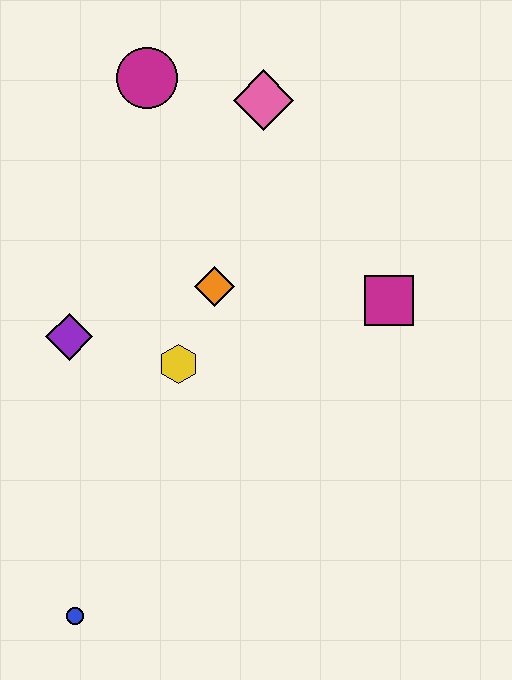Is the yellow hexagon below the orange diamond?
Yes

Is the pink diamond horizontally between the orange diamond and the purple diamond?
No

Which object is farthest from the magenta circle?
The blue circle is farthest from the magenta circle.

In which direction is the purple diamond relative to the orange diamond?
The purple diamond is to the left of the orange diamond.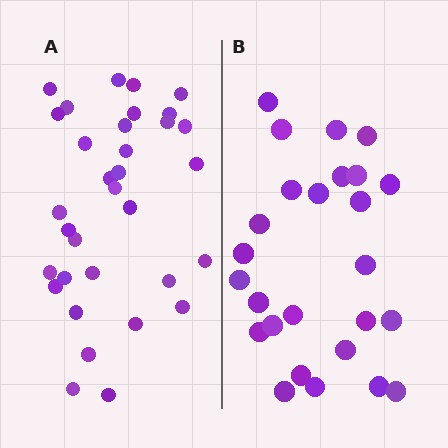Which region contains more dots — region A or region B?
Region A (the left region) has more dots.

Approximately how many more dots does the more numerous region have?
Region A has roughly 8 or so more dots than region B.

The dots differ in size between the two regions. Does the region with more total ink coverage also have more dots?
No. Region B has more total ink coverage because its dots are larger, but region A actually contains more individual dots. Total area can be misleading — the number of items is what matters here.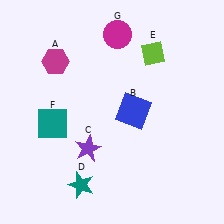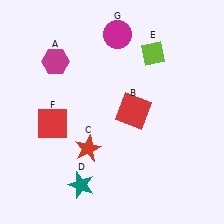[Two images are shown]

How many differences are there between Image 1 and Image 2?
There are 3 differences between the two images.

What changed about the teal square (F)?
In Image 1, F is teal. In Image 2, it changed to red.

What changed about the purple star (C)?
In Image 1, C is purple. In Image 2, it changed to red.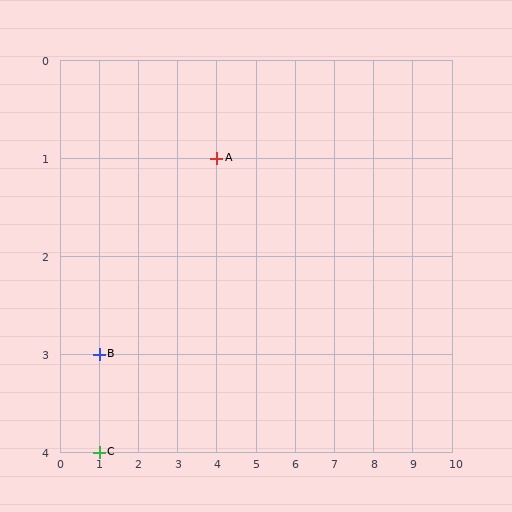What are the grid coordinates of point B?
Point B is at grid coordinates (1, 3).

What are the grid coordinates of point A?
Point A is at grid coordinates (4, 1).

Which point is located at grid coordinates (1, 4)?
Point C is at (1, 4).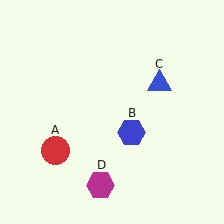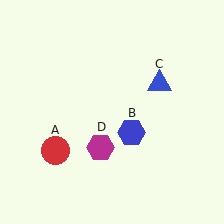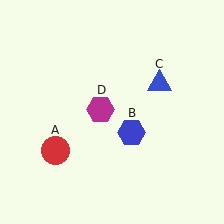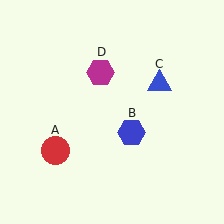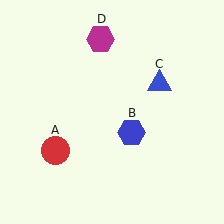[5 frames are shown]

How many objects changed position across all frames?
1 object changed position: magenta hexagon (object D).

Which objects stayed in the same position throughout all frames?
Red circle (object A) and blue hexagon (object B) and blue triangle (object C) remained stationary.